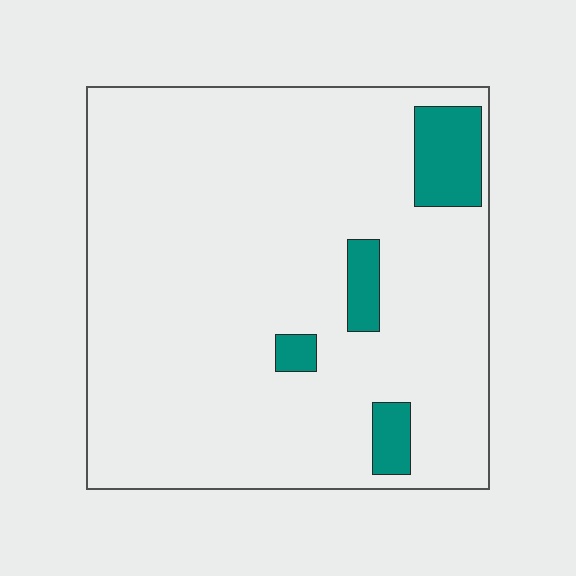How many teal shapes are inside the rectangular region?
4.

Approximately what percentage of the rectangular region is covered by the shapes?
Approximately 10%.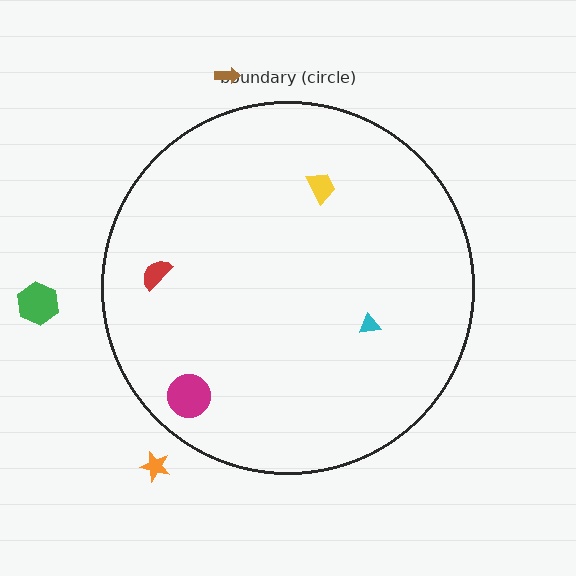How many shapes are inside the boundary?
4 inside, 3 outside.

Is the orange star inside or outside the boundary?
Outside.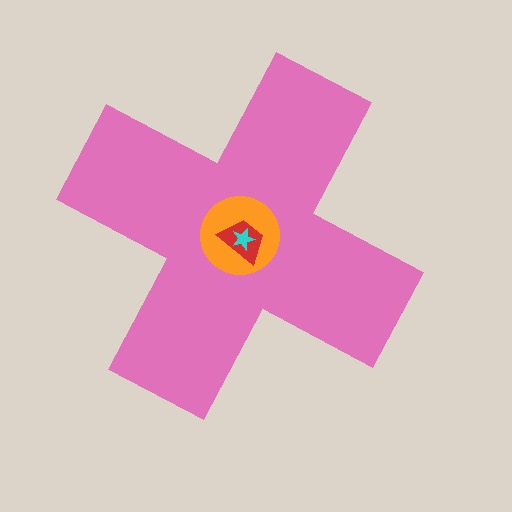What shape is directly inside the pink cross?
The orange circle.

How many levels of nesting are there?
4.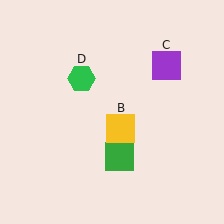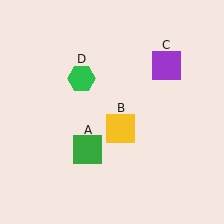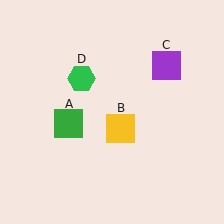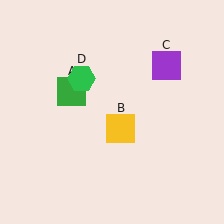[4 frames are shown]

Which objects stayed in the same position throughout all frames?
Yellow square (object B) and purple square (object C) and green hexagon (object D) remained stationary.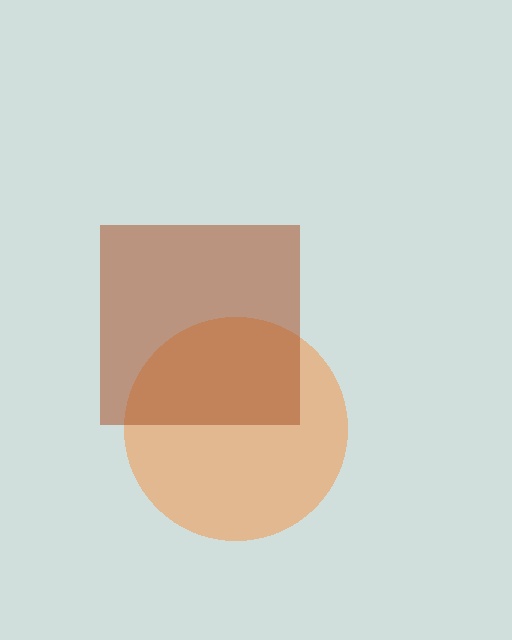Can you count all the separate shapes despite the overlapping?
Yes, there are 2 separate shapes.